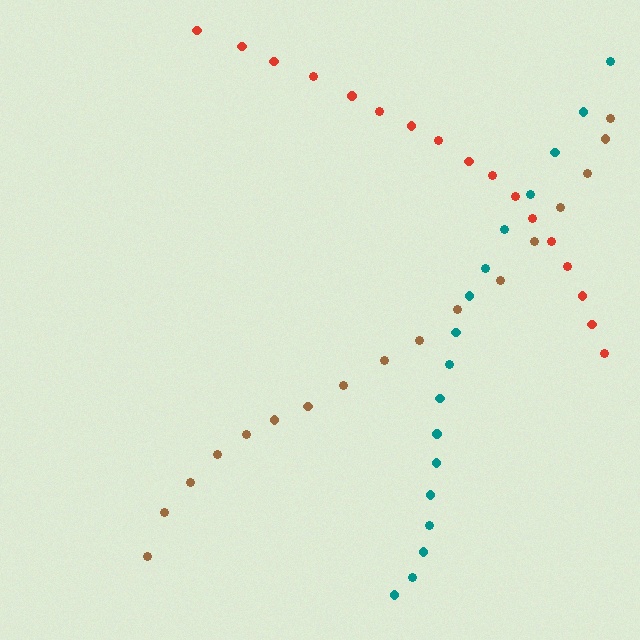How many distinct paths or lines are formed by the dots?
There are 3 distinct paths.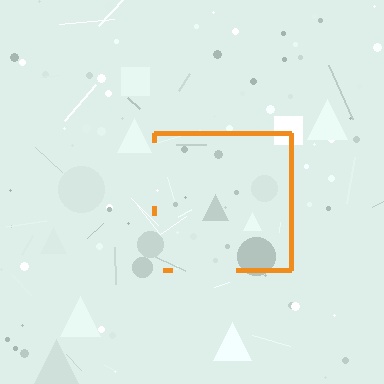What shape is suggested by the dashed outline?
The dashed outline suggests a square.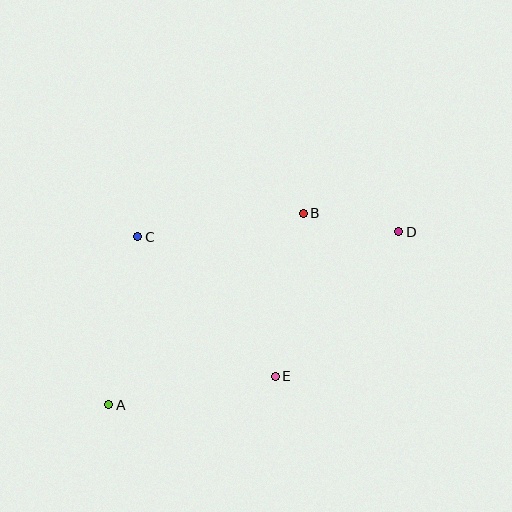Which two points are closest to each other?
Points B and D are closest to each other.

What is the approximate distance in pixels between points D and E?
The distance between D and E is approximately 190 pixels.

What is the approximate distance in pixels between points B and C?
The distance between B and C is approximately 167 pixels.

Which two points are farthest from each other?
Points A and D are farthest from each other.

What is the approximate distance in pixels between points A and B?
The distance between A and B is approximately 273 pixels.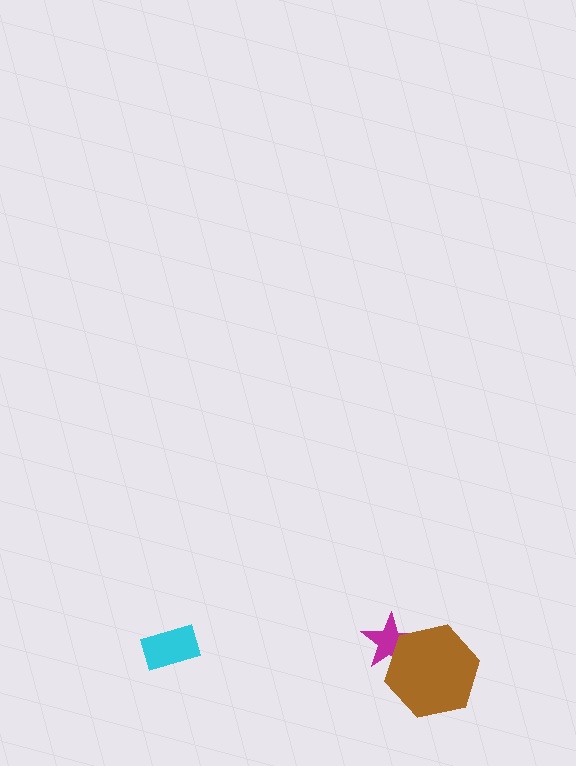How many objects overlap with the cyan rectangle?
0 objects overlap with the cyan rectangle.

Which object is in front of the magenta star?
The brown hexagon is in front of the magenta star.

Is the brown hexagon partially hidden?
No, no other shape covers it.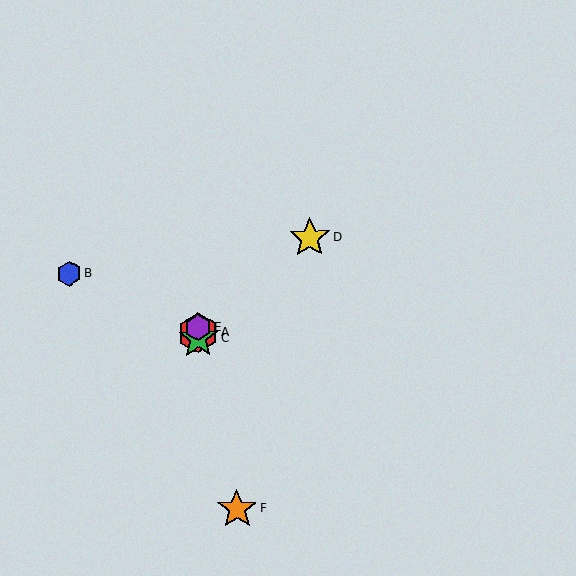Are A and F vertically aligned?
No, A is at x≈198 and F is at x≈237.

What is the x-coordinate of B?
Object B is at x≈69.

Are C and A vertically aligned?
Yes, both are at x≈198.